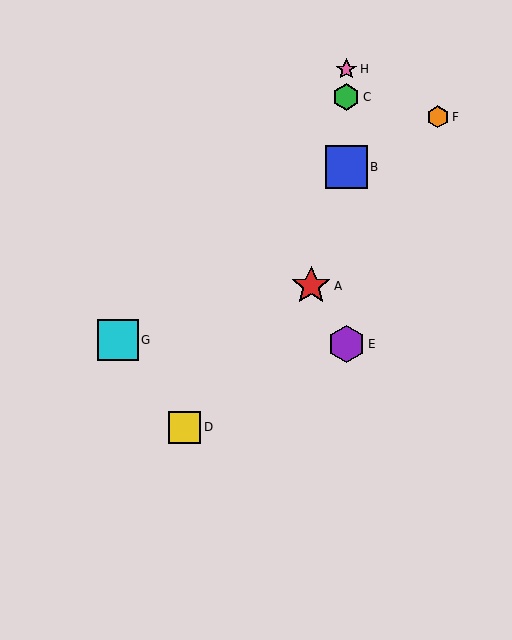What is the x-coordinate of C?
Object C is at x≈346.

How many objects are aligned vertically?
4 objects (B, C, E, H) are aligned vertically.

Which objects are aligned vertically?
Objects B, C, E, H are aligned vertically.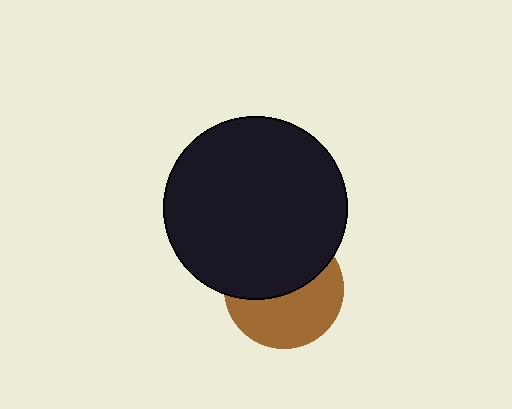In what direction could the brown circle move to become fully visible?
The brown circle could move down. That would shift it out from behind the black circle entirely.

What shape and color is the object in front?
The object in front is a black circle.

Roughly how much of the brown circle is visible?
About half of it is visible (roughly 51%).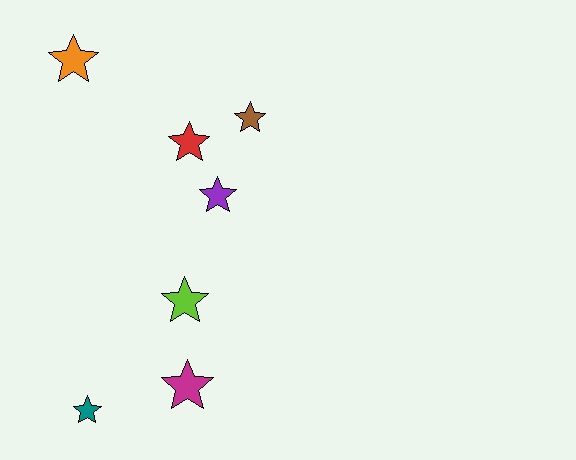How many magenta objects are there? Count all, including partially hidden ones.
There is 1 magenta object.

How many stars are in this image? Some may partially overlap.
There are 7 stars.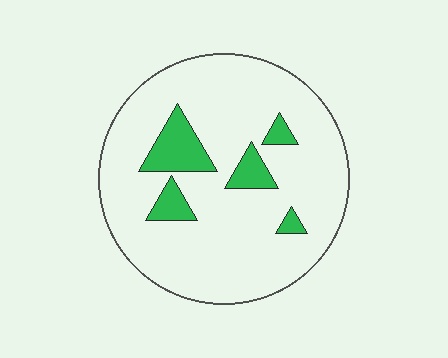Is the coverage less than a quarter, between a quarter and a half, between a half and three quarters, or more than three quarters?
Less than a quarter.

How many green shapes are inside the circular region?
5.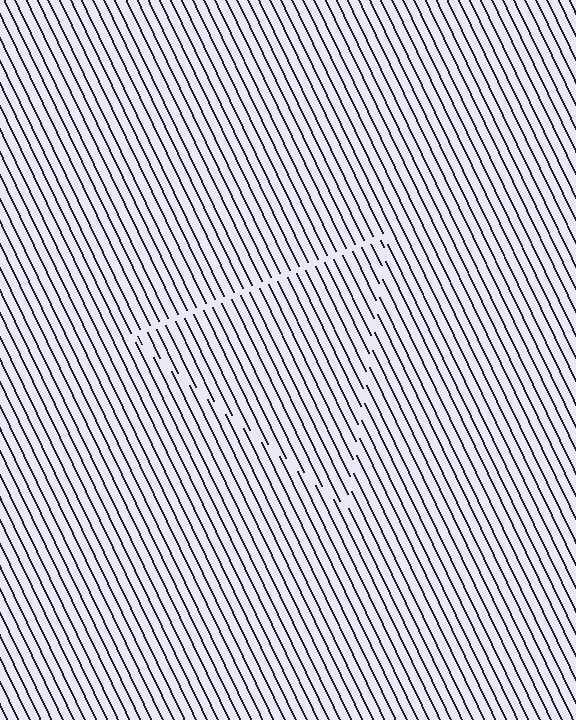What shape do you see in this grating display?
An illusory triangle. The interior of the shape contains the same grating, shifted by half a period — the contour is defined by the phase discontinuity where line-ends from the inner and outer gratings abut.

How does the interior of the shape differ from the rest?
The interior of the shape contains the same grating, shifted by half a period — the contour is defined by the phase discontinuity where line-ends from the inner and outer gratings abut.